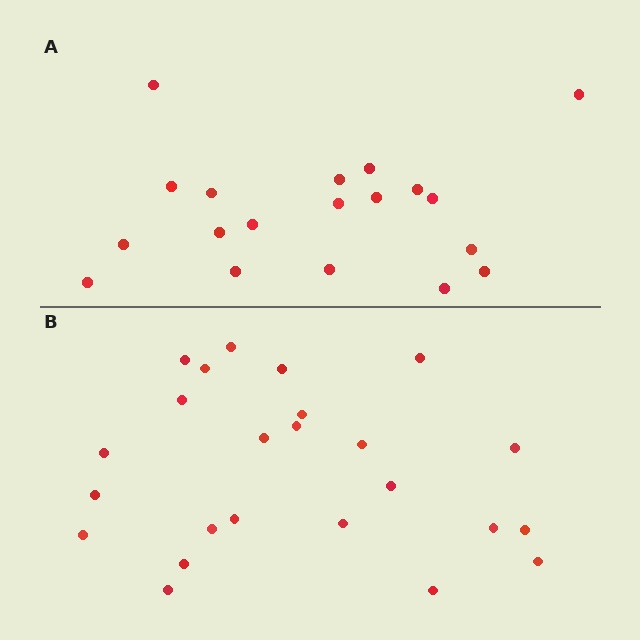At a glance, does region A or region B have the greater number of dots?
Region B (the bottom region) has more dots.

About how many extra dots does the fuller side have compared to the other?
Region B has about 5 more dots than region A.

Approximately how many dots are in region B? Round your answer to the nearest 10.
About 20 dots. (The exact count is 24, which rounds to 20.)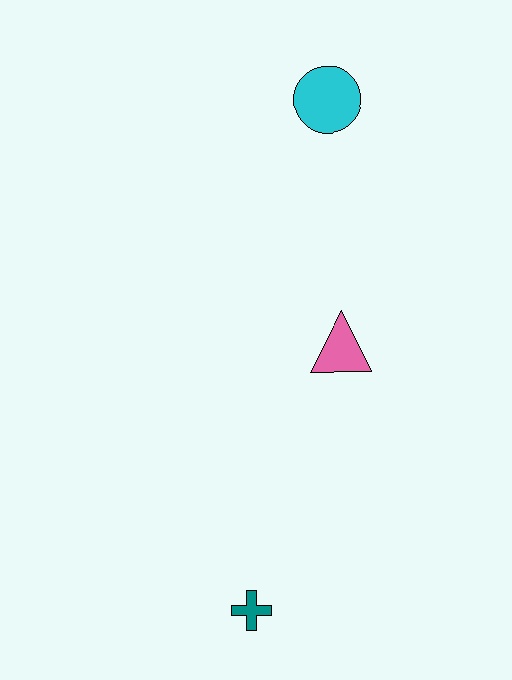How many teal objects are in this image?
There is 1 teal object.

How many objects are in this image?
There are 3 objects.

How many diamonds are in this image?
There are no diamonds.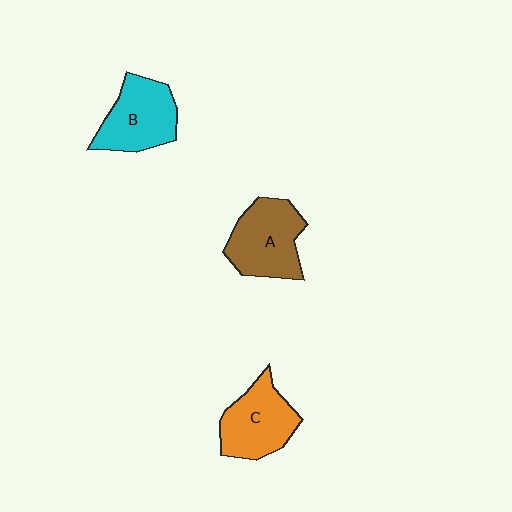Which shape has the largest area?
Shape A (brown).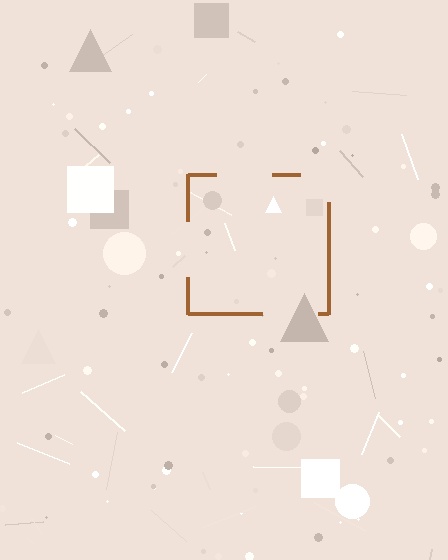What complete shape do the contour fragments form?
The contour fragments form a square.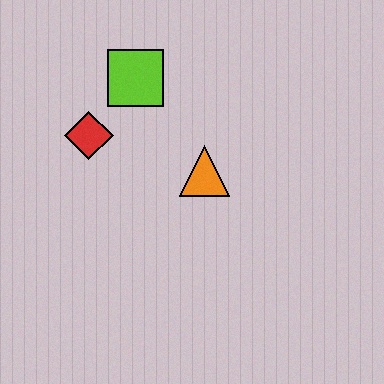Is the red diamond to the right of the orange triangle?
No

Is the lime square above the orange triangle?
Yes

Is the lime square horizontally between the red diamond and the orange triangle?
Yes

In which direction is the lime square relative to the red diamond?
The lime square is above the red diamond.